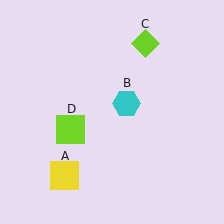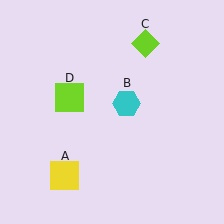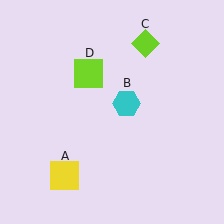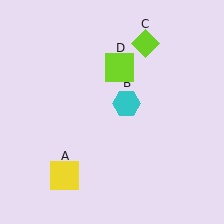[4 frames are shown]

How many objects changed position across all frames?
1 object changed position: lime square (object D).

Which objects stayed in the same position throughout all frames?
Yellow square (object A) and cyan hexagon (object B) and lime diamond (object C) remained stationary.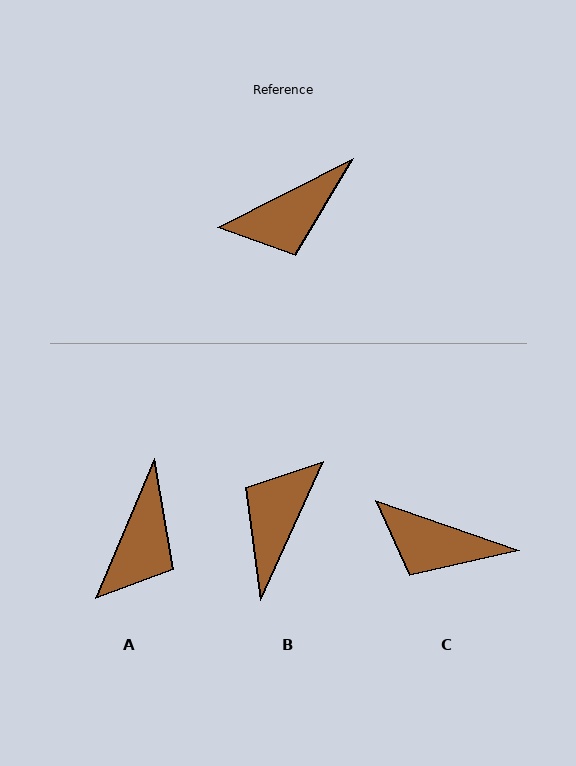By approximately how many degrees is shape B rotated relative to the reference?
Approximately 141 degrees clockwise.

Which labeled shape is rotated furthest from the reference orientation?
B, about 141 degrees away.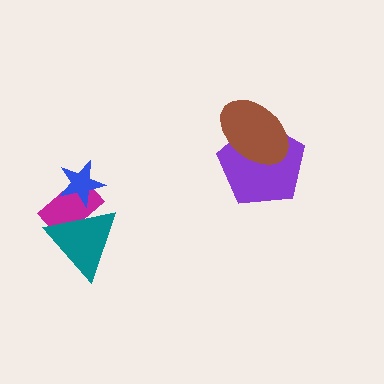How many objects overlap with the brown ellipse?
1 object overlaps with the brown ellipse.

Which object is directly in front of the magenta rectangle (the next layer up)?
The teal triangle is directly in front of the magenta rectangle.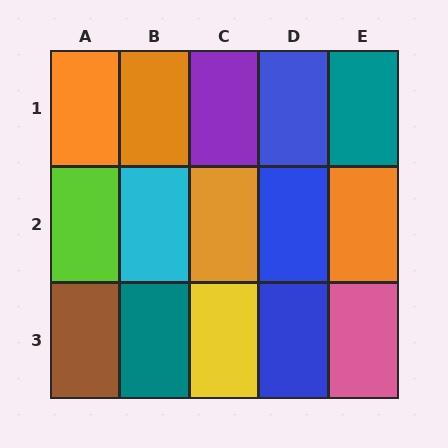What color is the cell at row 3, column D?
Blue.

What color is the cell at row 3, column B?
Teal.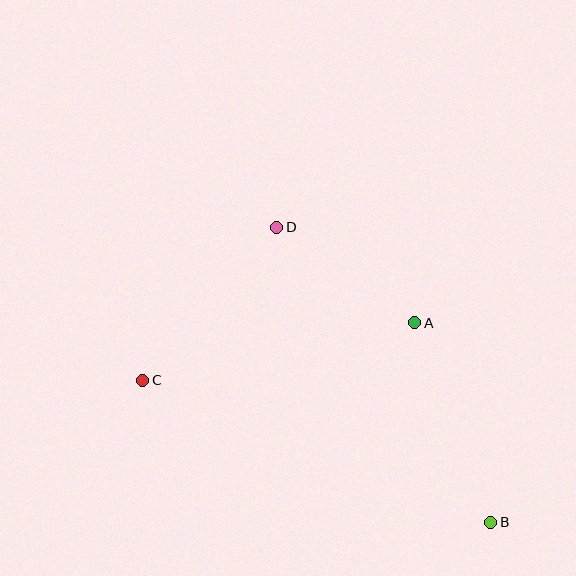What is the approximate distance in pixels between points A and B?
The distance between A and B is approximately 213 pixels.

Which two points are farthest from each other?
Points B and C are farthest from each other.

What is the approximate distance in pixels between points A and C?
The distance between A and C is approximately 278 pixels.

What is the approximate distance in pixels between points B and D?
The distance between B and D is approximately 365 pixels.